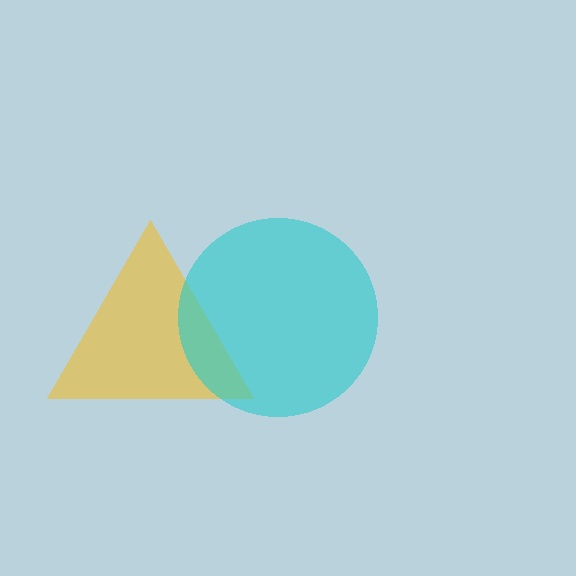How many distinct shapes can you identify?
There are 2 distinct shapes: a yellow triangle, a cyan circle.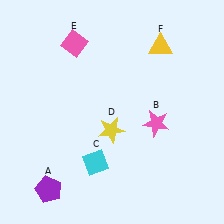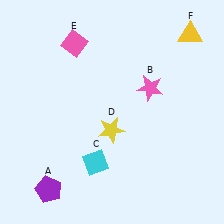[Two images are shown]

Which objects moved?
The objects that moved are: the pink star (B), the yellow triangle (F).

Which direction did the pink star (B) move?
The pink star (B) moved up.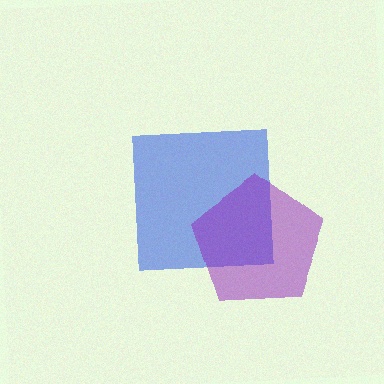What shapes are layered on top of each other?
The layered shapes are: a blue square, a purple pentagon.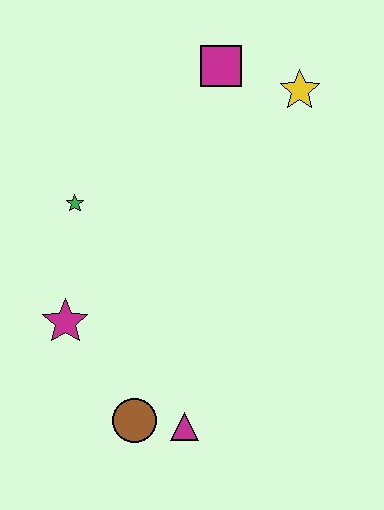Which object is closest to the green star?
The magenta star is closest to the green star.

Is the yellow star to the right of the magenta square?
Yes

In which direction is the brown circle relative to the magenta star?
The brown circle is below the magenta star.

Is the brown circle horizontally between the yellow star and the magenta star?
Yes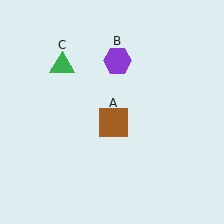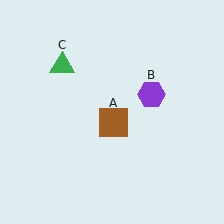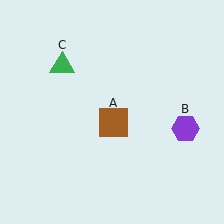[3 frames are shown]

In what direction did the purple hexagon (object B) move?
The purple hexagon (object B) moved down and to the right.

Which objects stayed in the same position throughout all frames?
Brown square (object A) and green triangle (object C) remained stationary.